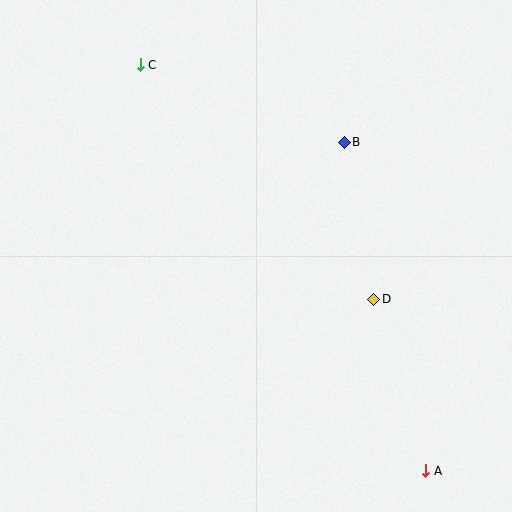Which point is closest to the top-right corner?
Point B is closest to the top-right corner.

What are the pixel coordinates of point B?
Point B is at (344, 142).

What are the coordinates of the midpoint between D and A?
The midpoint between D and A is at (400, 385).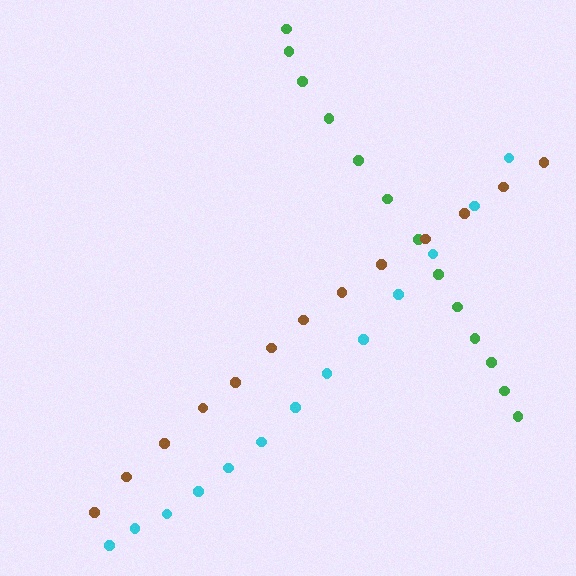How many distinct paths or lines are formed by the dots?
There are 3 distinct paths.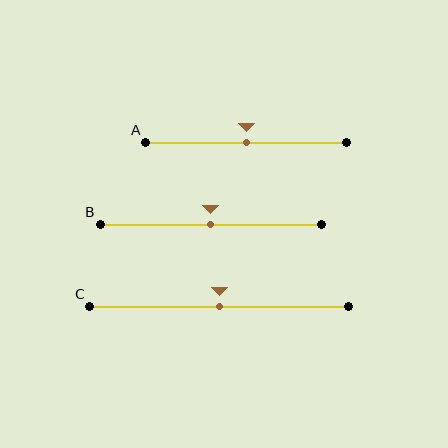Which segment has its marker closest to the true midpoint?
Segment A has its marker closest to the true midpoint.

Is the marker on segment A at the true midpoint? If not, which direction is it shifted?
Yes, the marker on segment A is at the true midpoint.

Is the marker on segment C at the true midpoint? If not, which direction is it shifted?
Yes, the marker on segment C is at the true midpoint.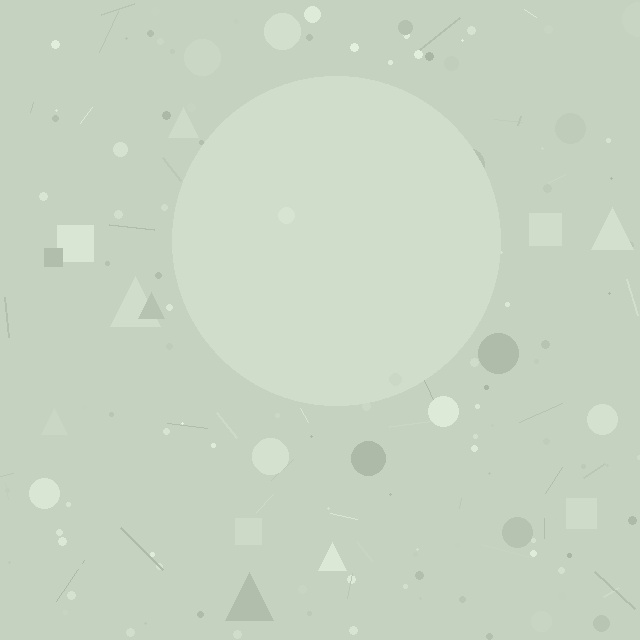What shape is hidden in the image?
A circle is hidden in the image.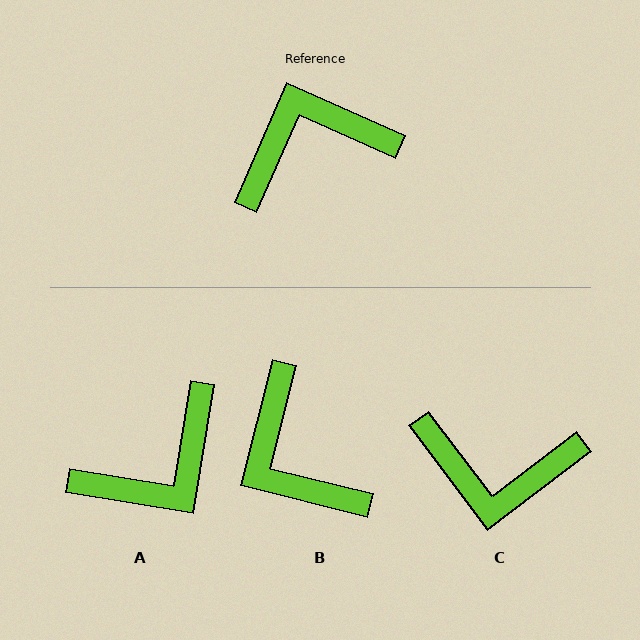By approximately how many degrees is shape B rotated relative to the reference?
Approximately 100 degrees counter-clockwise.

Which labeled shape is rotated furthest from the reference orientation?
A, about 165 degrees away.